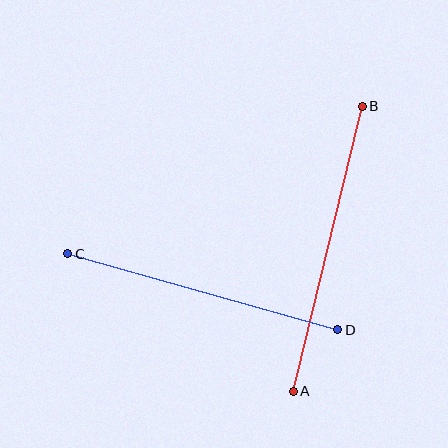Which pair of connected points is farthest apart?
Points A and B are farthest apart.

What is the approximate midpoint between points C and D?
The midpoint is at approximately (203, 292) pixels.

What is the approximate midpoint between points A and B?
The midpoint is at approximately (328, 249) pixels.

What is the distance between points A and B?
The distance is approximately 293 pixels.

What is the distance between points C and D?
The distance is approximately 281 pixels.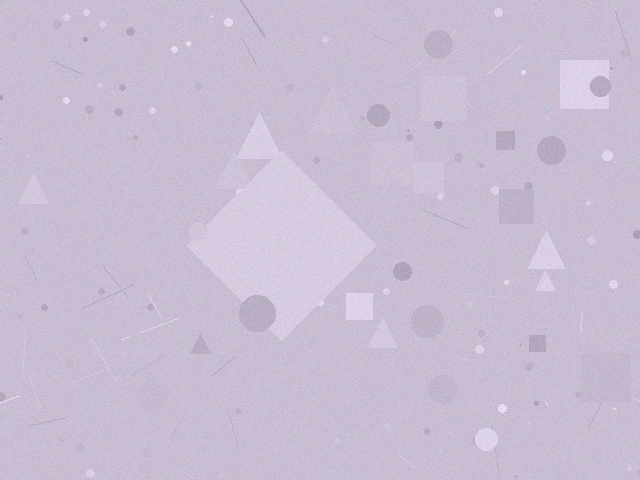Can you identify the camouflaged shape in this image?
The camouflaged shape is a diamond.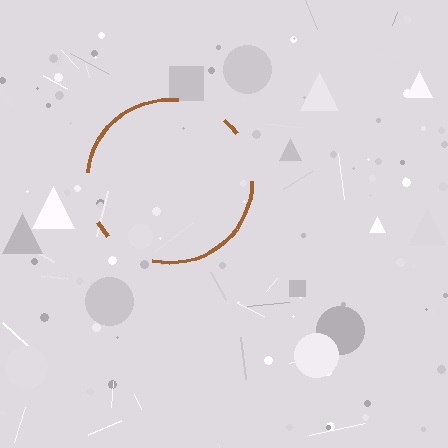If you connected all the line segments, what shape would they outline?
They would outline a circle.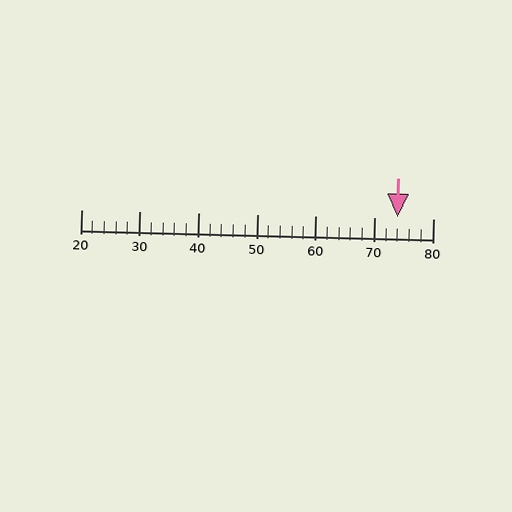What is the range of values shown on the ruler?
The ruler shows values from 20 to 80.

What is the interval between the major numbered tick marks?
The major tick marks are spaced 10 units apart.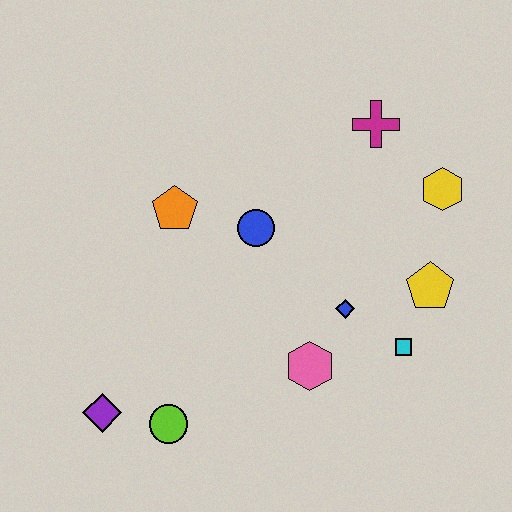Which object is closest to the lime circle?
The purple diamond is closest to the lime circle.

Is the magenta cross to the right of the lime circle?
Yes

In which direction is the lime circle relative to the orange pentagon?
The lime circle is below the orange pentagon.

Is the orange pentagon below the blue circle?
No